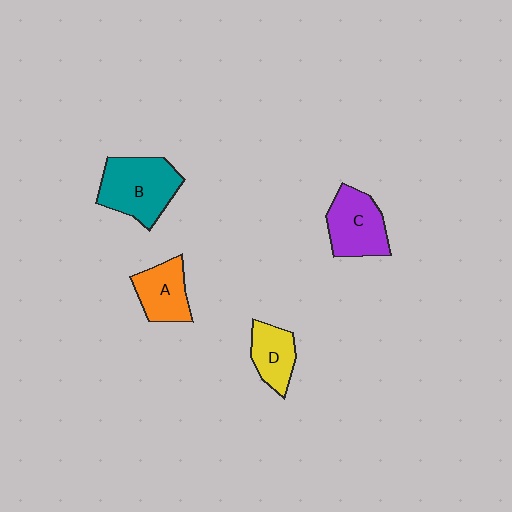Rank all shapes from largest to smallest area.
From largest to smallest: B (teal), C (purple), A (orange), D (yellow).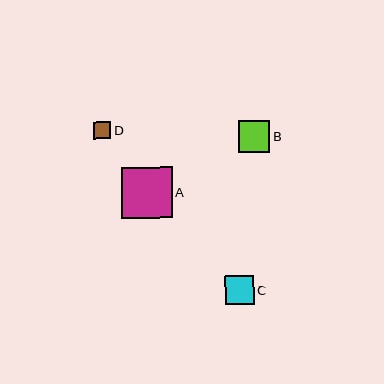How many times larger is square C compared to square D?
Square C is approximately 1.7 times the size of square D.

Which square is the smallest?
Square D is the smallest with a size of approximately 17 pixels.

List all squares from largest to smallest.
From largest to smallest: A, B, C, D.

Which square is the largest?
Square A is the largest with a size of approximately 51 pixels.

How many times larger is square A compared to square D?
Square A is approximately 3.0 times the size of square D.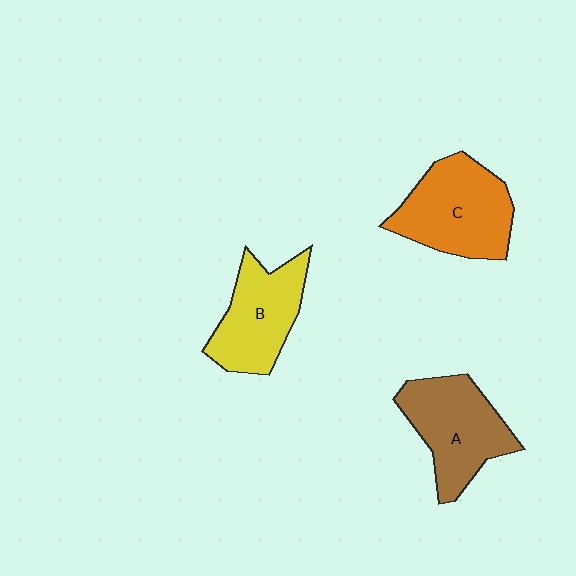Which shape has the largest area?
Shape C (orange).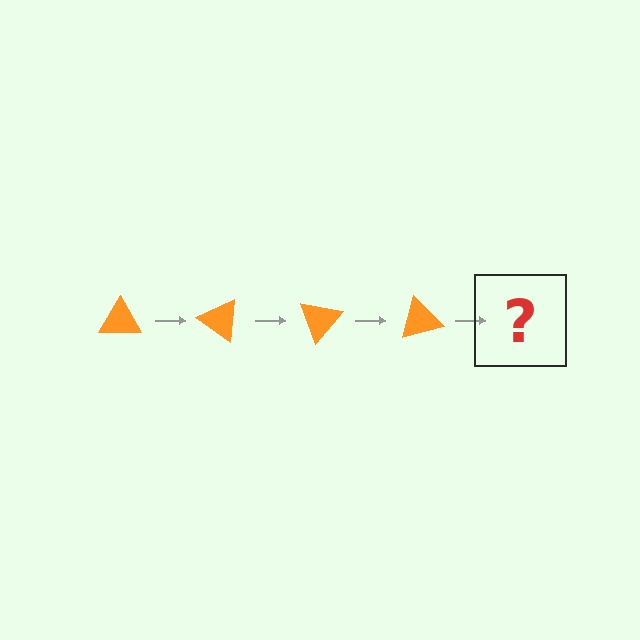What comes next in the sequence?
The next element should be an orange triangle rotated 140 degrees.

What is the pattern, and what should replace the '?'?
The pattern is that the triangle rotates 35 degrees each step. The '?' should be an orange triangle rotated 140 degrees.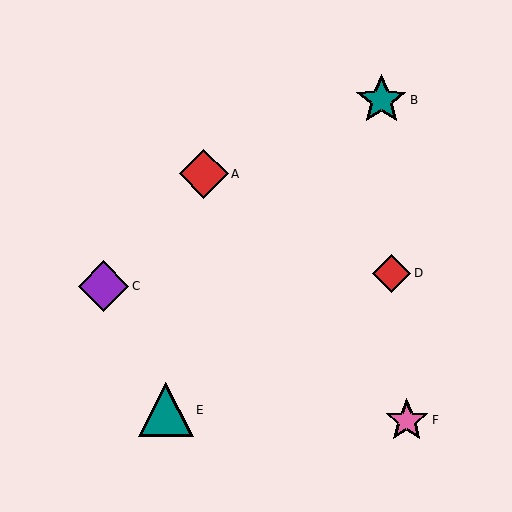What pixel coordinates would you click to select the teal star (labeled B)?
Click at (381, 100) to select the teal star B.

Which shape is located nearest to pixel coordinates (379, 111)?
The teal star (labeled B) at (381, 100) is nearest to that location.